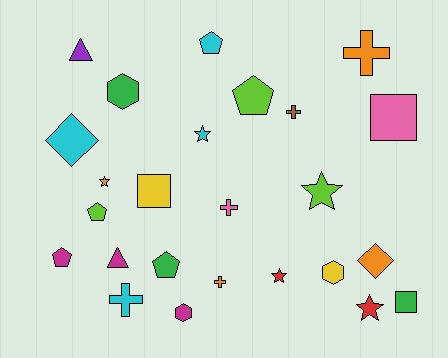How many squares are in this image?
There are 3 squares.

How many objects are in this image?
There are 25 objects.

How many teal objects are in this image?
There are no teal objects.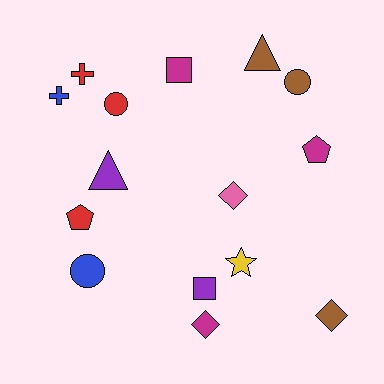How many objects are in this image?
There are 15 objects.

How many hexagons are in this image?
There are no hexagons.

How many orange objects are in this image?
There are no orange objects.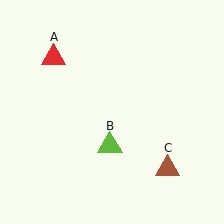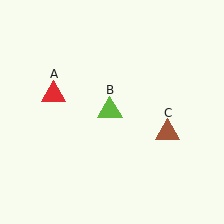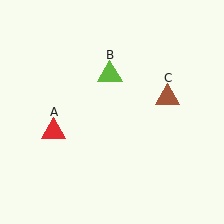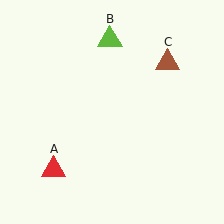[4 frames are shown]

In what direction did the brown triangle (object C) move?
The brown triangle (object C) moved up.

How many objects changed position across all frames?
3 objects changed position: red triangle (object A), lime triangle (object B), brown triangle (object C).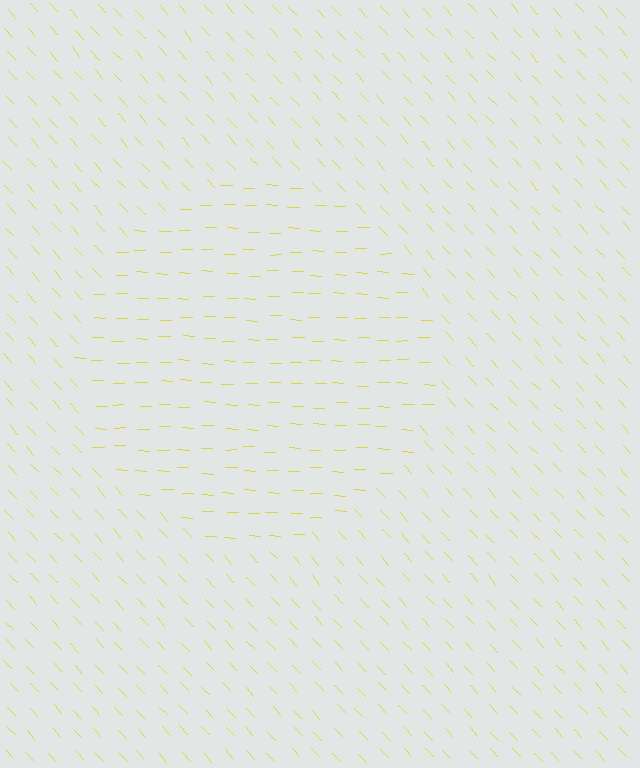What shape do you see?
I see a circle.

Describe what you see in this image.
The image is filled with small yellow line segments. A circle region in the image has lines oriented differently from the surrounding lines, creating a visible texture boundary.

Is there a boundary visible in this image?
Yes, there is a texture boundary formed by a change in line orientation.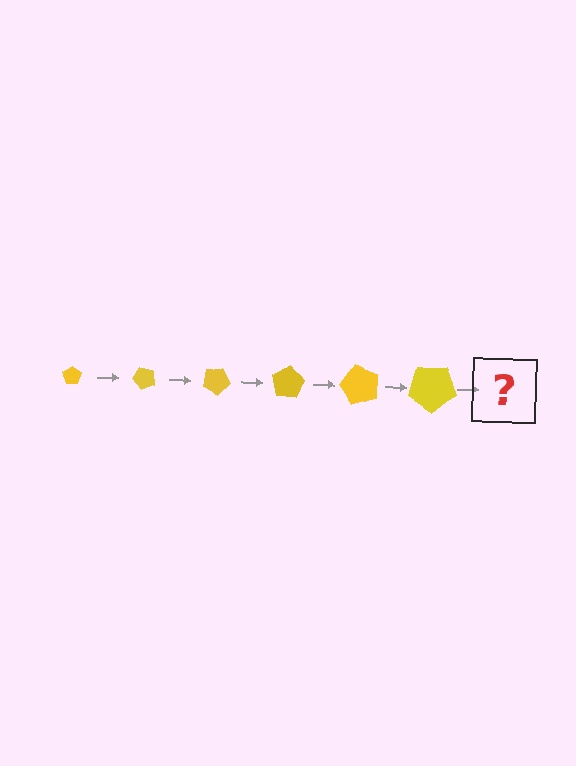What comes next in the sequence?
The next element should be a pentagon, larger than the previous one and rotated 300 degrees from the start.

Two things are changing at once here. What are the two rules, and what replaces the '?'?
The two rules are that the pentagon grows larger each step and it rotates 50 degrees each step. The '?' should be a pentagon, larger than the previous one and rotated 300 degrees from the start.